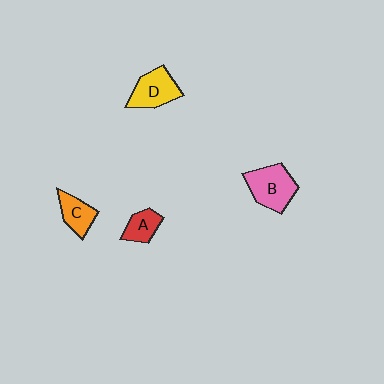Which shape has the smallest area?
Shape A (red).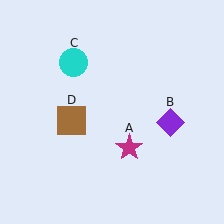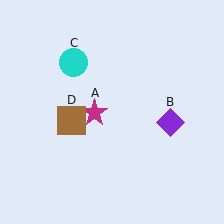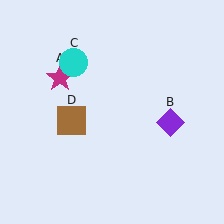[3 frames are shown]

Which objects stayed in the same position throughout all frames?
Purple diamond (object B) and cyan circle (object C) and brown square (object D) remained stationary.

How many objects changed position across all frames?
1 object changed position: magenta star (object A).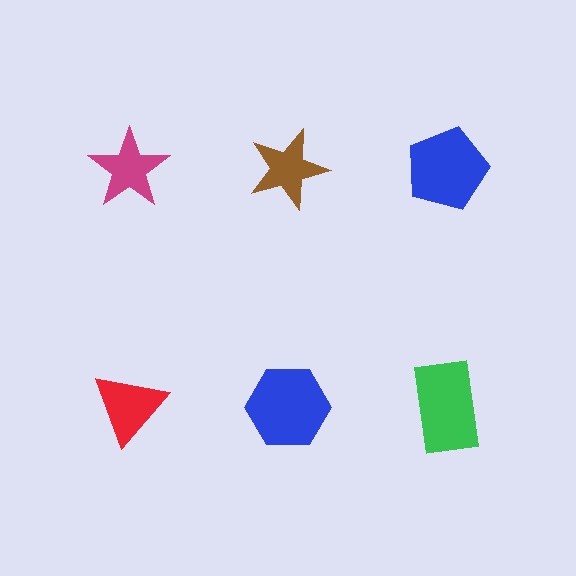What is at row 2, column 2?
A blue hexagon.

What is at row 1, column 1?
A magenta star.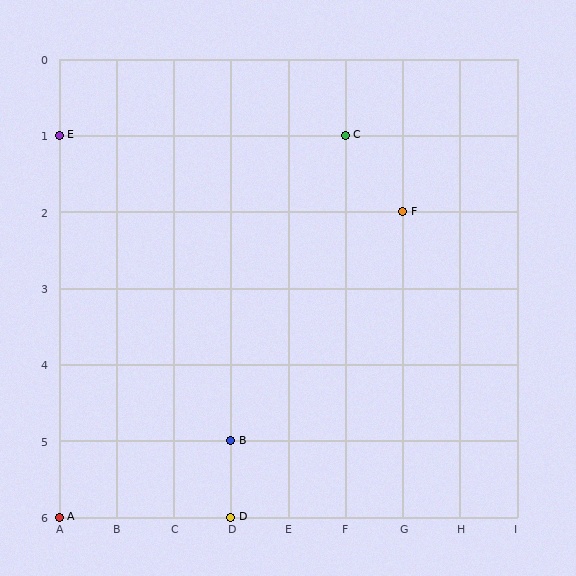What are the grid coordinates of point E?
Point E is at grid coordinates (A, 1).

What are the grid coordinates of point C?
Point C is at grid coordinates (F, 1).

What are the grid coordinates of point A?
Point A is at grid coordinates (A, 6).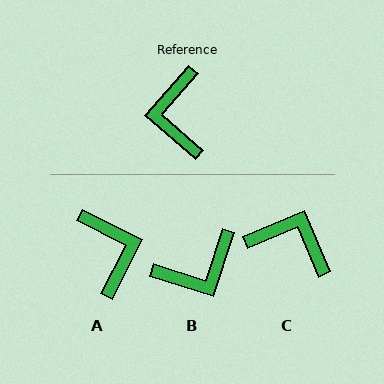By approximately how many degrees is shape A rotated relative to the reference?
Approximately 166 degrees clockwise.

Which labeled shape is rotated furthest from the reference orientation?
A, about 166 degrees away.